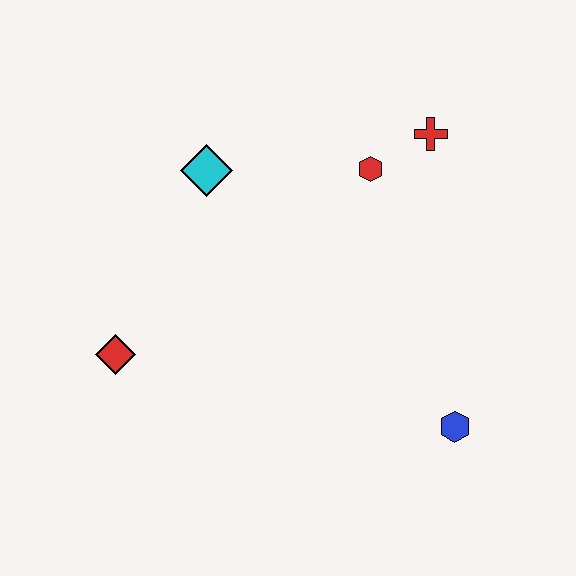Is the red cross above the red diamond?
Yes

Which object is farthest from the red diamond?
The red cross is farthest from the red diamond.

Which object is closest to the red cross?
The red hexagon is closest to the red cross.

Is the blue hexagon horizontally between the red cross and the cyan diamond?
No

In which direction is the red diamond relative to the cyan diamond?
The red diamond is below the cyan diamond.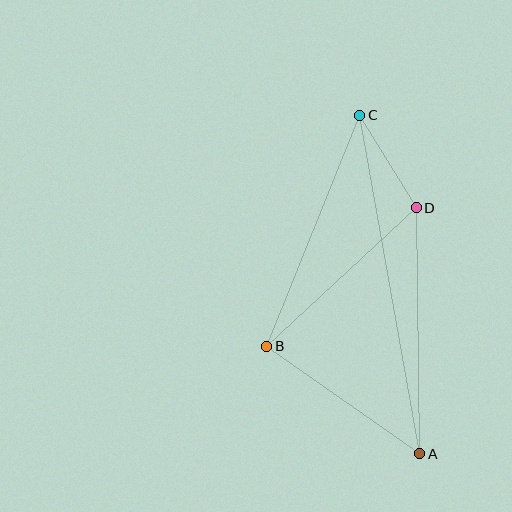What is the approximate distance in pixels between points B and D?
The distance between B and D is approximately 204 pixels.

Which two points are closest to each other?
Points C and D are closest to each other.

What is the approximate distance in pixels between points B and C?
The distance between B and C is approximately 249 pixels.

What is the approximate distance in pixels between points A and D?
The distance between A and D is approximately 246 pixels.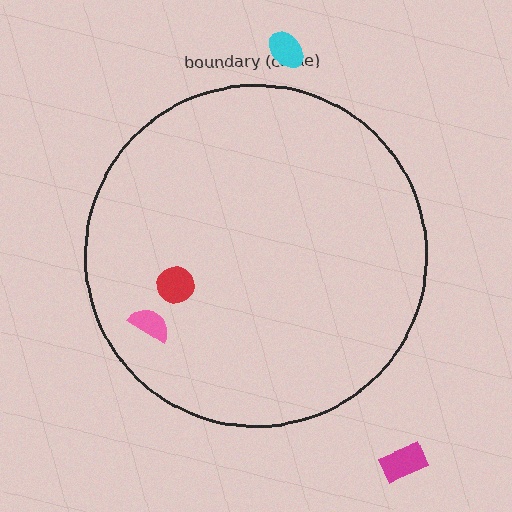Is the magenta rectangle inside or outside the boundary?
Outside.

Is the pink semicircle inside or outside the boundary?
Inside.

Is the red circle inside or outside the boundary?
Inside.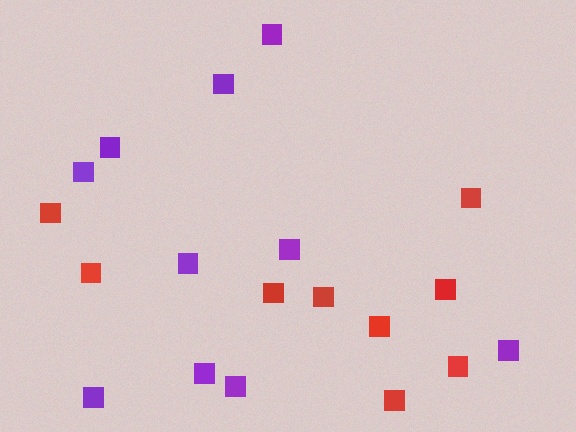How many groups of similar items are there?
There are 2 groups: one group of purple squares (10) and one group of red squares (9).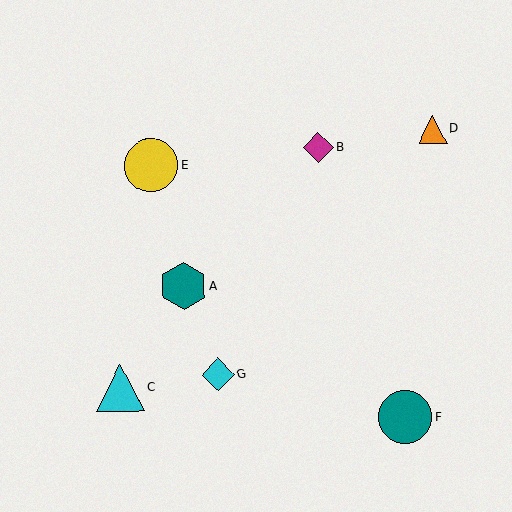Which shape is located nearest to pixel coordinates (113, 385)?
The cyan triangle (labeled C) at (120, 388) is nearest to that location.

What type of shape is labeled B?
Shape B is a magenta diamond.